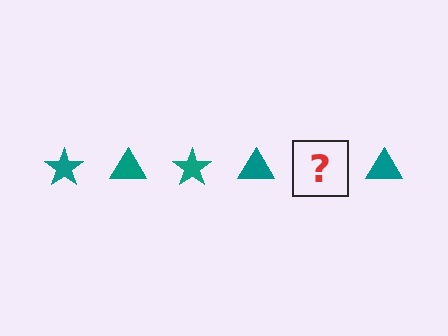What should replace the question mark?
The question mark should be replaced with a teal star.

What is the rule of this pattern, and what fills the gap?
The rule is that the pattern cycles through star, triangle shapes in teal. The gap should be filled with a teal star.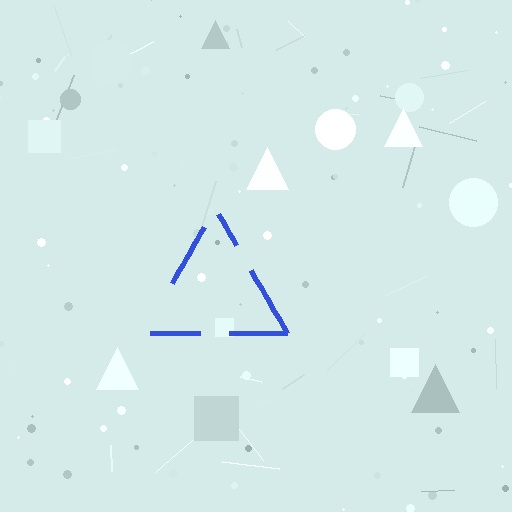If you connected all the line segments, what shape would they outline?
They would outline a triangle.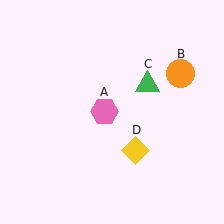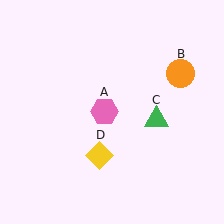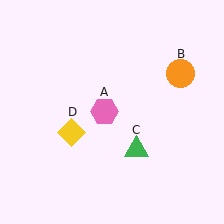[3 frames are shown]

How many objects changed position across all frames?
2 objects changed position: green triangle (object C), yellow diamond (object D).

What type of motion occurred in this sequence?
The green triangle (object C), yellow diamond (object D) rotated clockwise around the center of the scene.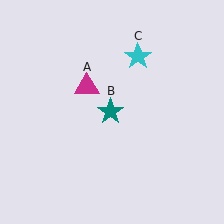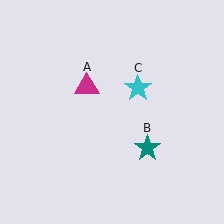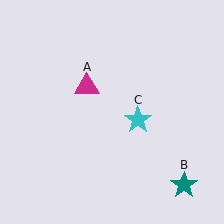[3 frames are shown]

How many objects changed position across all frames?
2 objects changed position: teal star (object B), cyan star (object C).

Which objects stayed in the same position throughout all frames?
Magenta triangle (object A) remained stationary.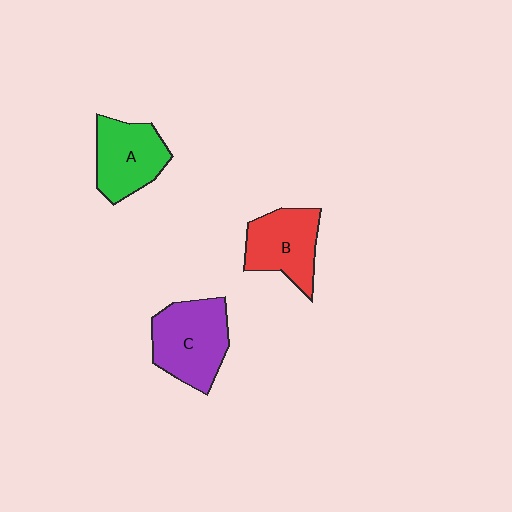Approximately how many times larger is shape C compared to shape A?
Approximately 1.2 times.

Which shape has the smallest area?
Shape A (green).